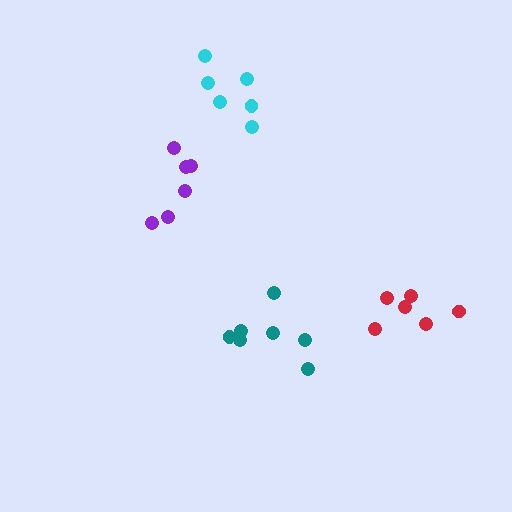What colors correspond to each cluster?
The clusters are colored: cyan, teal, purple, red.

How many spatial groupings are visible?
There are 4 spatial groupings.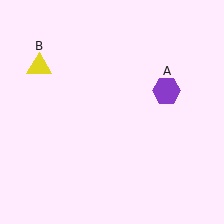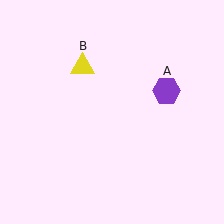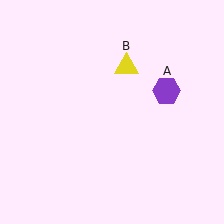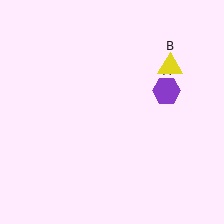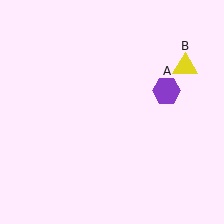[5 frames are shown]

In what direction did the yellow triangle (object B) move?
The yellow triangle (object B) moved right.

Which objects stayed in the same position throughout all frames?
Purple hexagon (object A) remained stationary.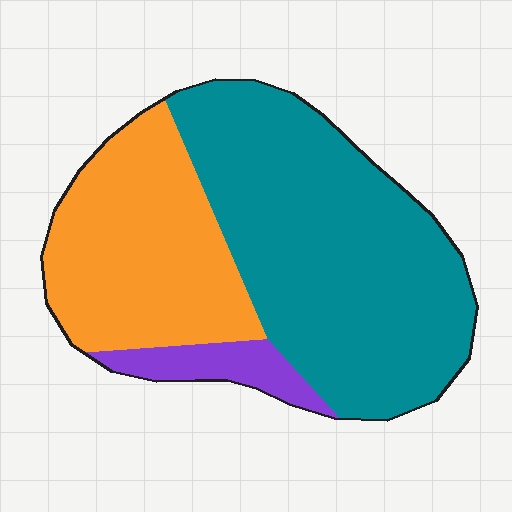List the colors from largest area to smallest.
From largest to smallest: teal, orange, purple.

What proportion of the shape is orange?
Orange takes up about one third (1/3) of the shape.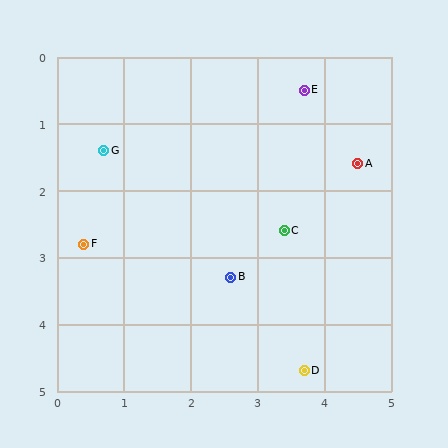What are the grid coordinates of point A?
Point A is at approximately (4.5, 1.6).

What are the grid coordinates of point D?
Point D is at approximately (3.7, 4.7).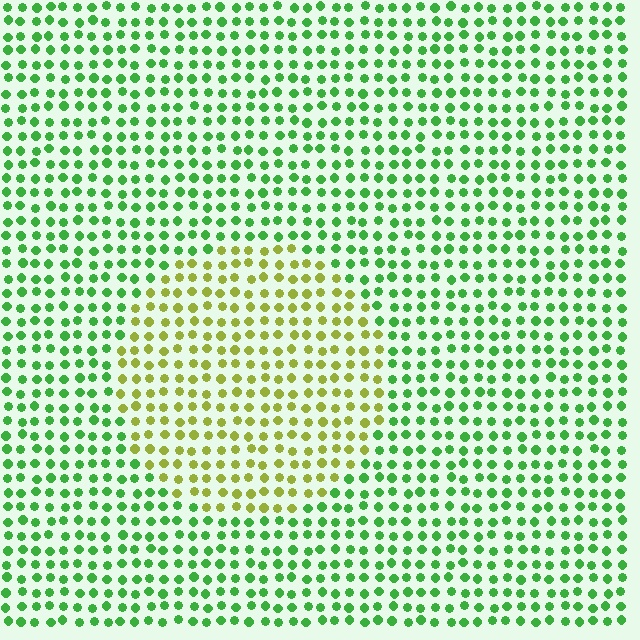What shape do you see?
I see a circle.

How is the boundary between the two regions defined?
The boundary is defined purely by a slight shift in hue (about 49 degrees). Spacing, size, and orientation are identical on both sides.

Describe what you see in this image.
The image is filled with small green elements in a uniform arrangement. A circle-shaped region is visible where the elements are tinted to a slightly different hue, forming a subtle color boundary.